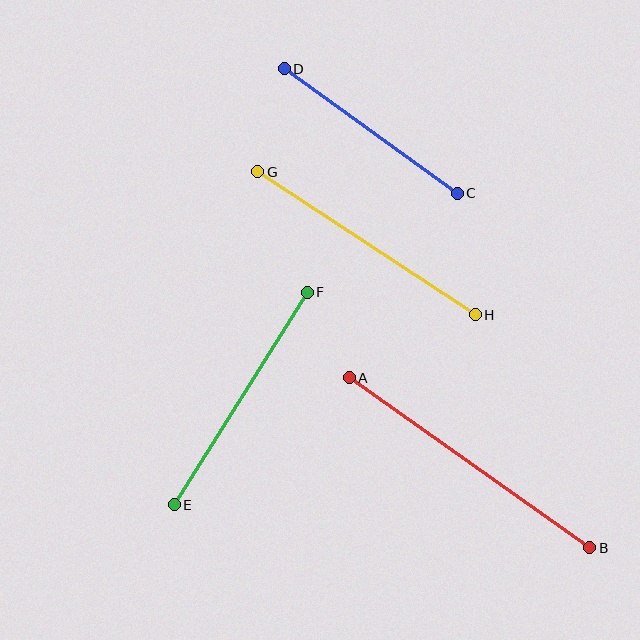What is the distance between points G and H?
The distance is approximately 260 pixels.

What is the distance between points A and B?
The distance is approximately 295 pixels.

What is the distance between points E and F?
The distance is approximately 251 pixels.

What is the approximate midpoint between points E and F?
The midpoint is at approximately (241, 399) pixels.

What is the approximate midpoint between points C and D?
The midpoint is at approximately (371, 131) pixels.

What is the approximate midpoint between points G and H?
The midpoint is at approximately (366, 243) pixels.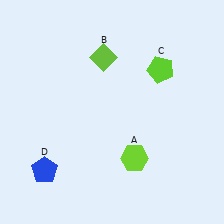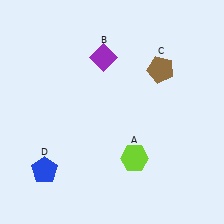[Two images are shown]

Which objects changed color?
B changed from lime to purple. C changed from lime to brown.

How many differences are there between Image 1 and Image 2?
There are 2 differences between the two images.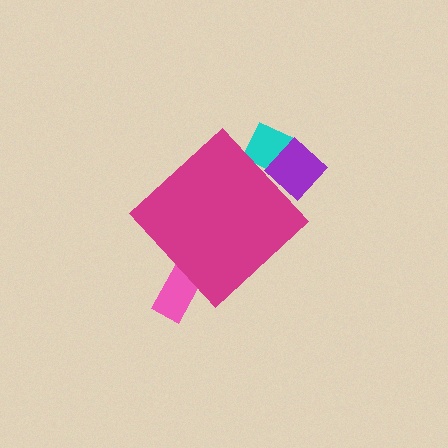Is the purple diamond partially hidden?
Yes, the purple diamond is partially hidden behind the magenta diamond.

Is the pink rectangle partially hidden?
Yes, the pink rectangle is partially hidden behind the magenta diamond.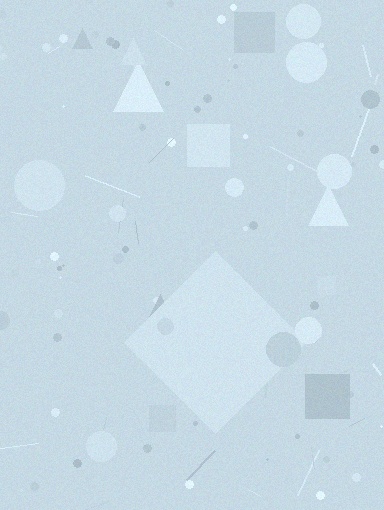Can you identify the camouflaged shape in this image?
The camouflaged shape is a diamond.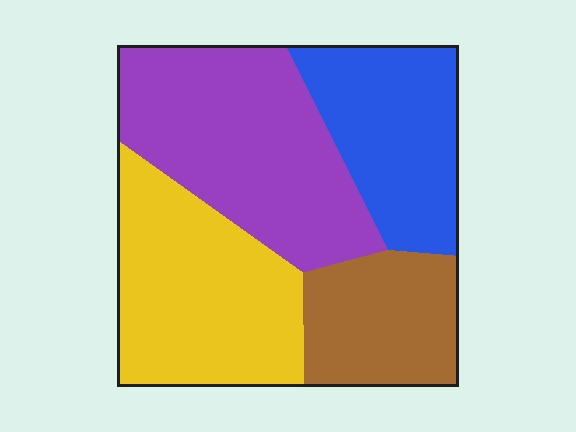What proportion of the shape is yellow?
Yellow takes up about one quarter (1/4) of the shape.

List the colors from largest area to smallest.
From largest to smallest: purple, yellow, blue, brown.